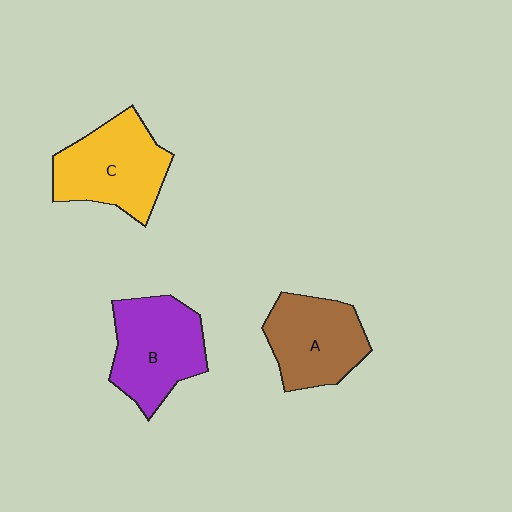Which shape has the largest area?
Shape C (yellow).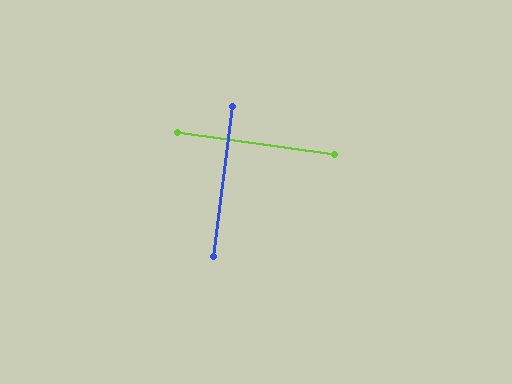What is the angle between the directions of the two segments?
Approximately 89 degrees.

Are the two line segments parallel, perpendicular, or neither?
Perpendicular — they meet at approximately 89°.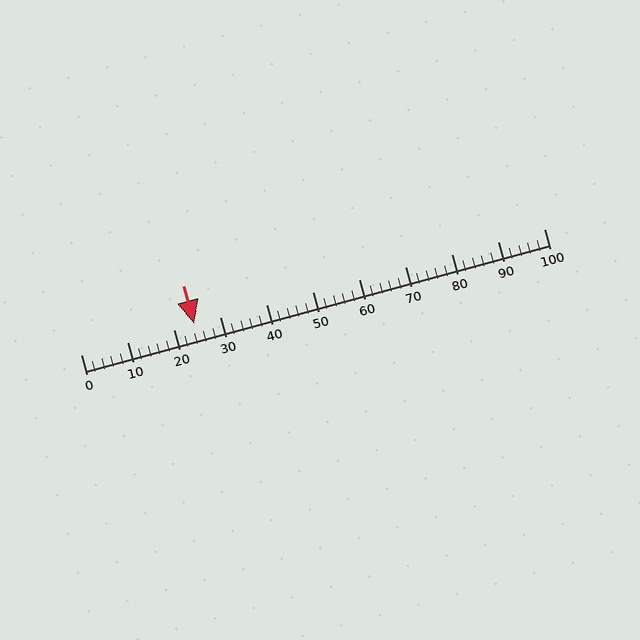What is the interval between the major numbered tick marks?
The major tick marks are spaced 10 units apart.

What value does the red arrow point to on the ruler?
The red arrow points to approximately 24.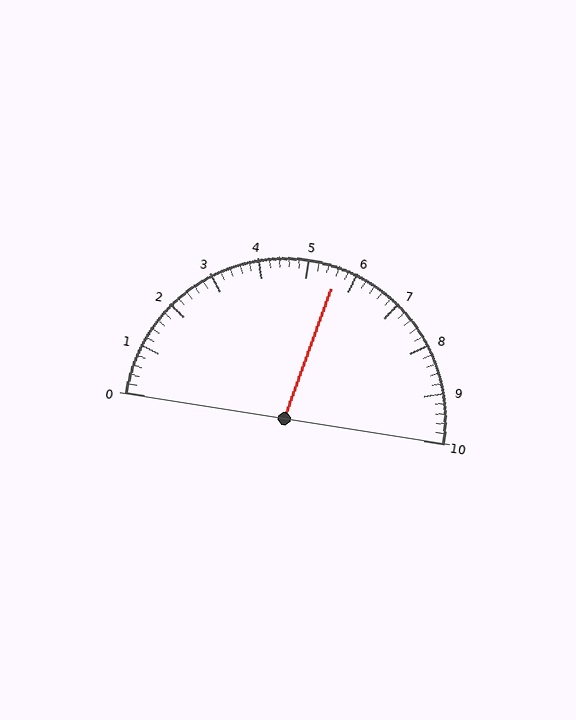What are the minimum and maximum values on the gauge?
The gauge ranges from 0 to 10.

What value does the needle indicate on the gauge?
The needle indicates approximately 5.6.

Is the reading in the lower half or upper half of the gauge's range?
The reading is in the upper half of the range (0 to 10).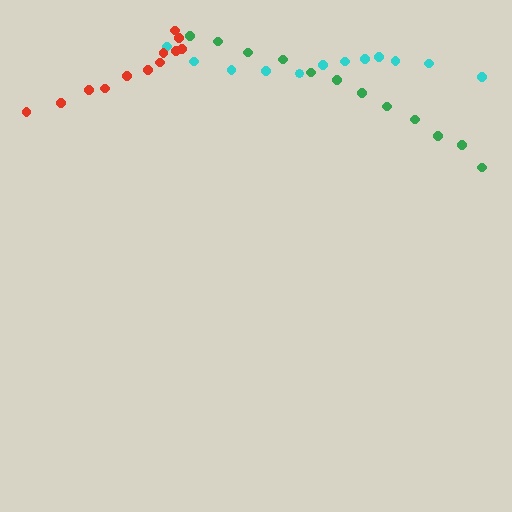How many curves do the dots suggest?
There are 3 distinct paths.